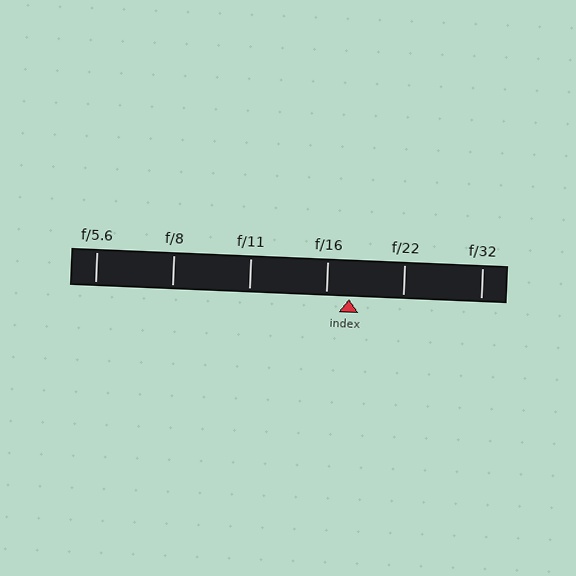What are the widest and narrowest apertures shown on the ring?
The widest aperture shown is f/5.6 and the narrowest is f/32.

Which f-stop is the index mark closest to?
The index mark is closest to f/16.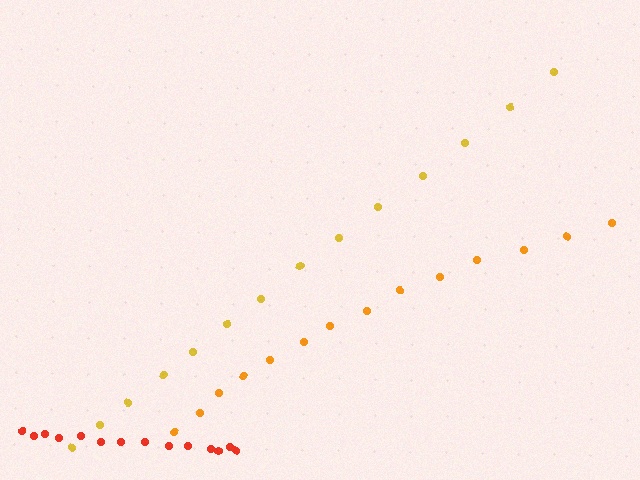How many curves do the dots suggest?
There are 3 distinct paths.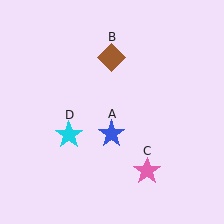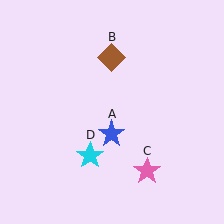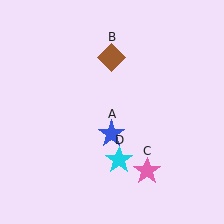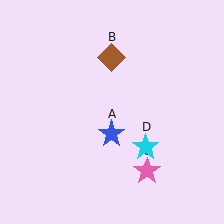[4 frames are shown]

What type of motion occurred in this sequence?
The cyan star (object D) rotated counterclockwise around the center of the scene.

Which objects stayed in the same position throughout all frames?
Blue star (object A) and brown diamond (object B) and pink star (object C) remained stationary.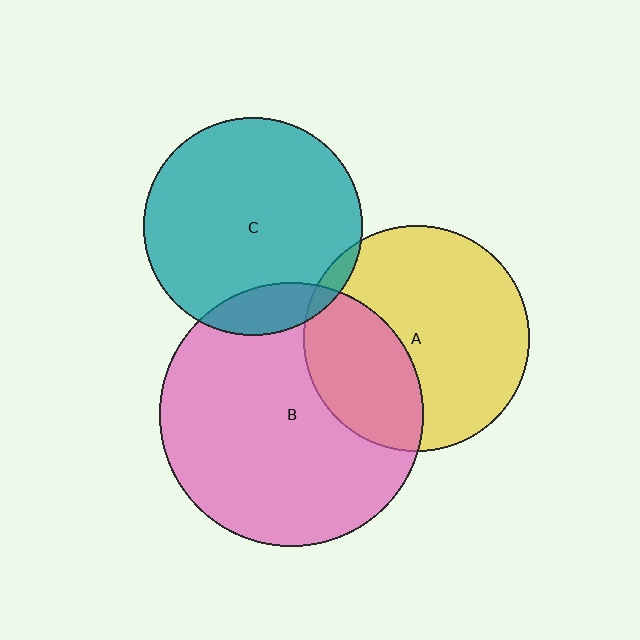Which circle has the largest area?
Circle B (pink).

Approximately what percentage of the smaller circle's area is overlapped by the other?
Approximately 15%.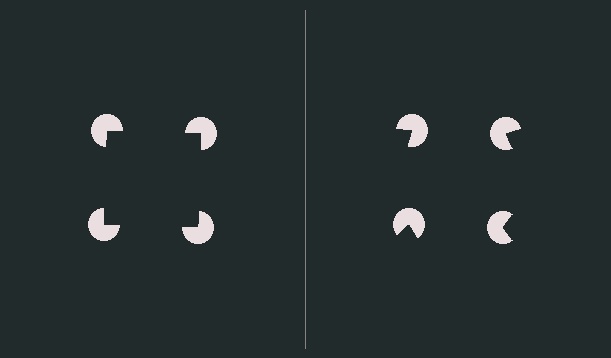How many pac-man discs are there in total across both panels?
8 — 4 on each side.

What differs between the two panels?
The pac-man discs are positioned identically on both sides; only the wedge orientations differ. On the left they align to a square; on the right they are misaligned.